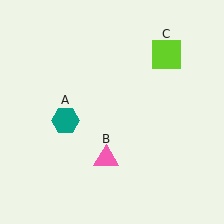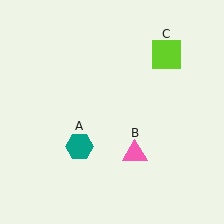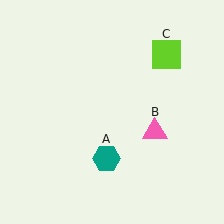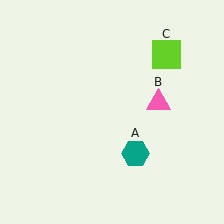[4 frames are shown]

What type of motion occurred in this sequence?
The teal hexagon (object A), pink triangle (object B) rotated counterclockwise around the center of the scene.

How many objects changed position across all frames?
2 objects changed position: teal hexagon (object A), pink triangle (object B).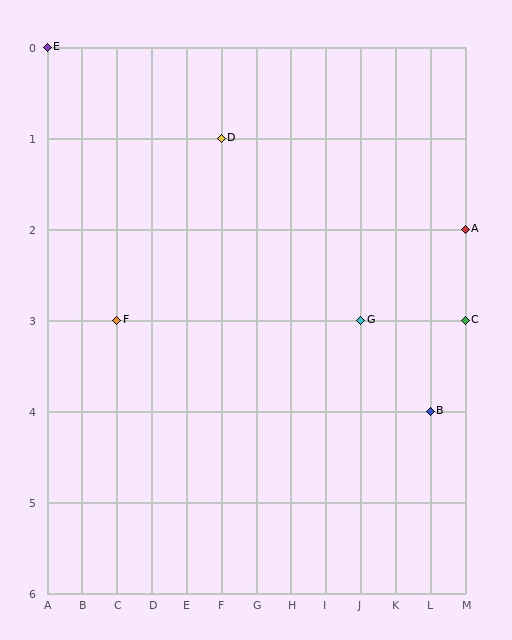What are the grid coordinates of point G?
Point G is at grid coordinates (J, 3).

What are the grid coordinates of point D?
Point D is at grid coordinates (F, 1).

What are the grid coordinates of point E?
Point E is at grid coordinates (A, 0).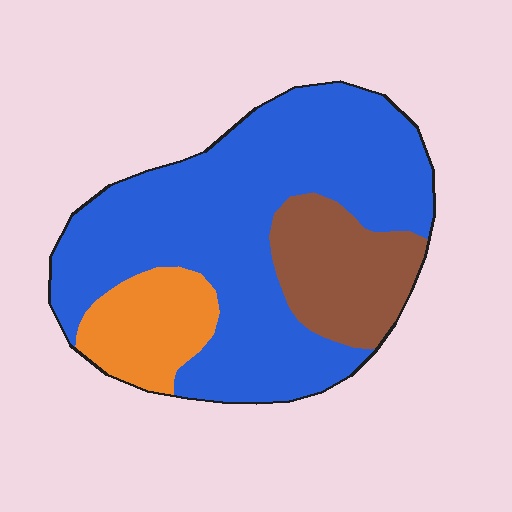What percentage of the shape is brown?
Brown takes up about one fifth (1/5) of the shape.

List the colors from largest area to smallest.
From largest to smallest: blue, brown, orange.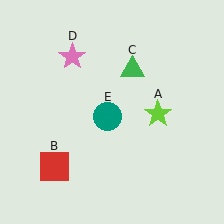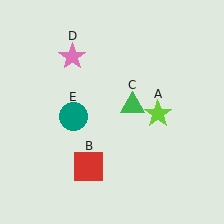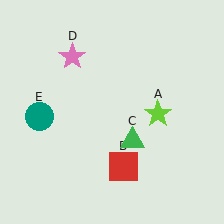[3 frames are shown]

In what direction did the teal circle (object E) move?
The teal circle (object E) moved left.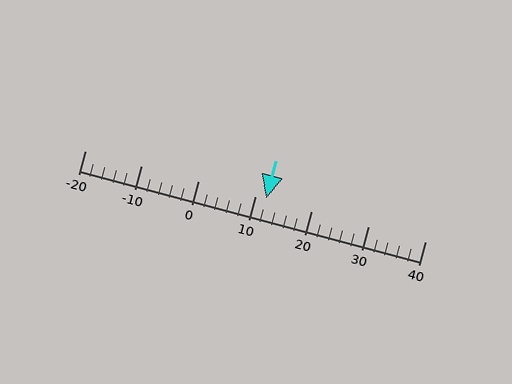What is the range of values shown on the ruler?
The ruler shows values from -20 to 40.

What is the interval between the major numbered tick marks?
The major tick marks are spaced 10 units apart.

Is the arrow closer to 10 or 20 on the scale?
The arrow is closer to 10.